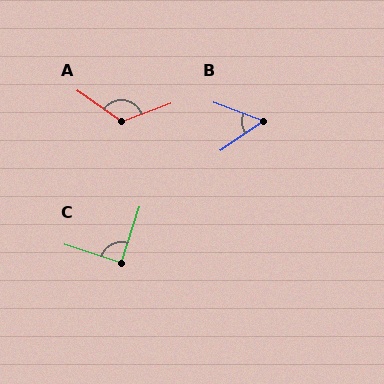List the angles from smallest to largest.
B (54°), C (90°), A (124°).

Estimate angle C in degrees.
Approximately 90 degrees.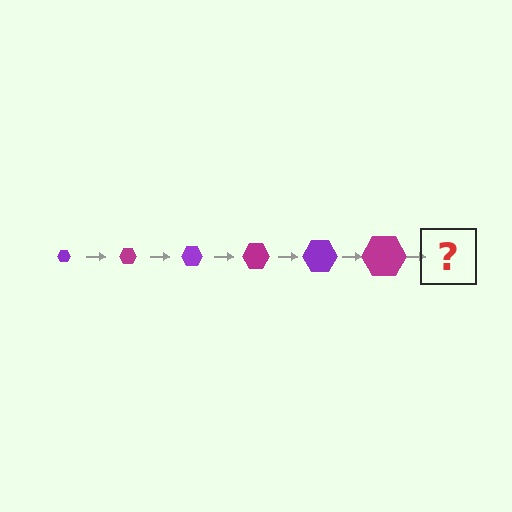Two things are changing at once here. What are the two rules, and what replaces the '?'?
The two rules are that the hexagon grows larger each step and the color cycles through purple and magenta. The '?' should be a purple hexagon, larger than the previous one.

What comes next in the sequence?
The next element should be a purple hexagon, larger than the previous one.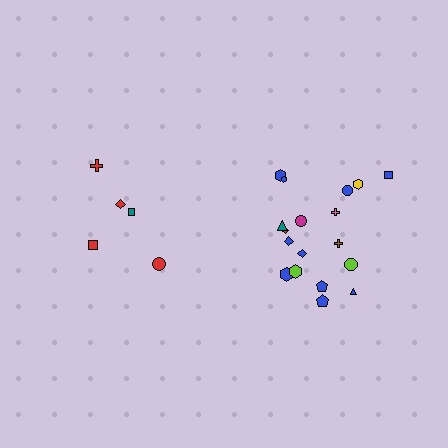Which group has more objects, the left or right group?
The right group.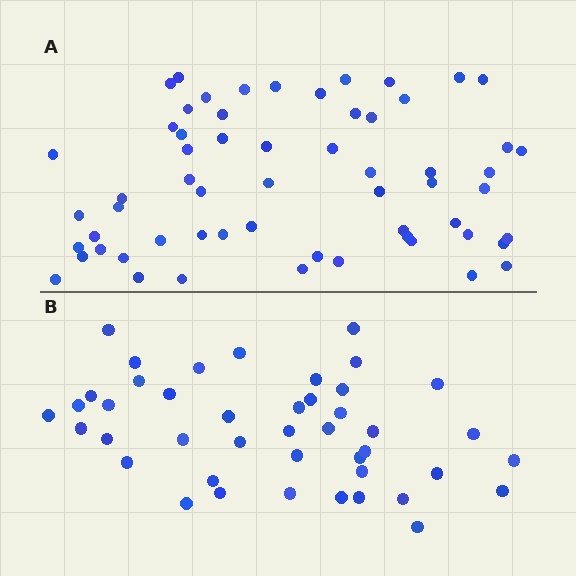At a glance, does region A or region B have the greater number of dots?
Region A (the top region) has more dots.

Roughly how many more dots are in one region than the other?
Region A has approximately 15 more dots than region B.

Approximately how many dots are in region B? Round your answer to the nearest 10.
About 40 dots. (The exact count is 43, which rounds to 40.)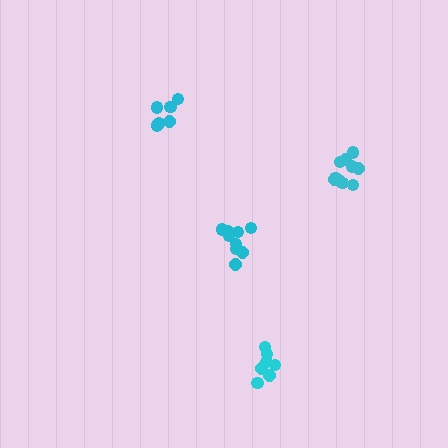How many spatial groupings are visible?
There are 4 spatial groupings.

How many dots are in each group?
Group 1: 7 dots, Group 2: 9 dots, Group 3: 11 dots, Group 4: 7 dots (34 total).